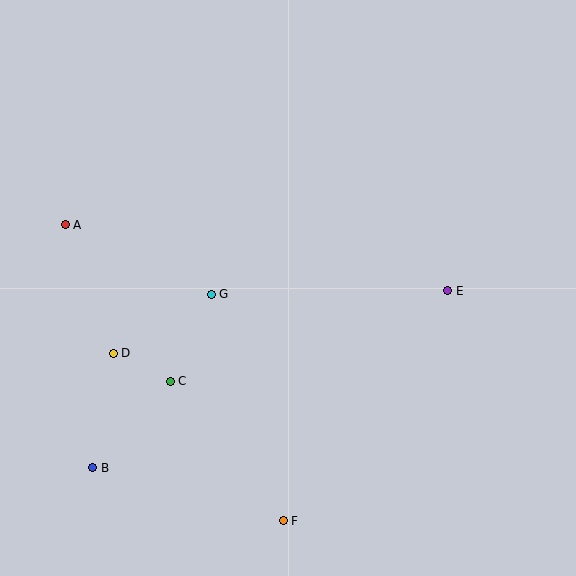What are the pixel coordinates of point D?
Point D is at (113, 353).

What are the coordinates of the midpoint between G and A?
The midpoint between G and A is at (138, 260).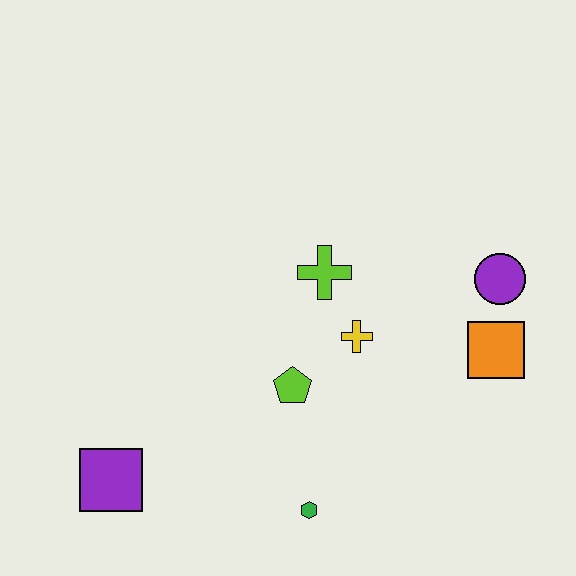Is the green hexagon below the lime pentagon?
Yes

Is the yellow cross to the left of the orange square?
Yes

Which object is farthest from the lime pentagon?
The purple circle is farthest from the lime pentagon.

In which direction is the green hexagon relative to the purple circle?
The green hexagon is below the purple circle.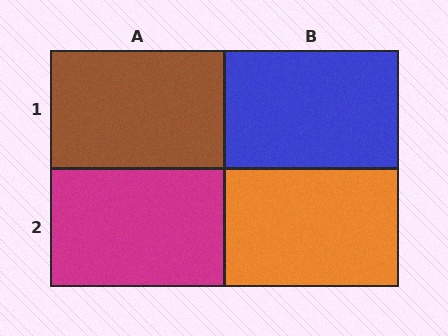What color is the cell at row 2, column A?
Magenta.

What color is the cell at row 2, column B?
Orange.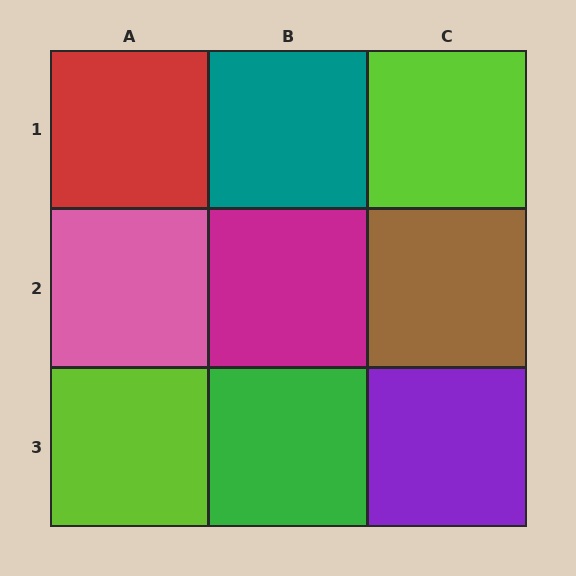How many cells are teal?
1 cell is teal.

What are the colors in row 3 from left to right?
Lime, green, purple.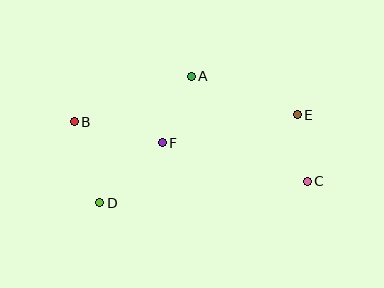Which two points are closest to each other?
Points C and E are closest to each other.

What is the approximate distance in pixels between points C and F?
The distance between C and F is approximately 150 pixels.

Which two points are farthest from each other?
Points B and C are farthest from each other.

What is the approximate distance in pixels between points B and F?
The distance between B and F is approximately 90 pixels.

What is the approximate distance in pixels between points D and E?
The distance between D and E is approximately 216 pixels.